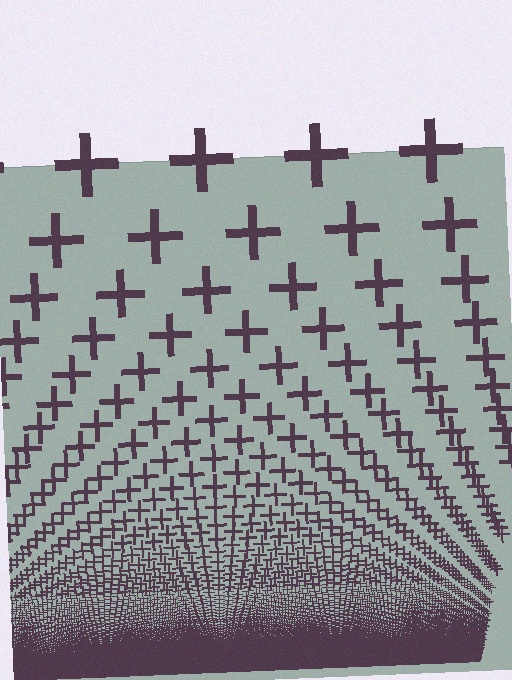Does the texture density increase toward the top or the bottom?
Density increases toward the bottom.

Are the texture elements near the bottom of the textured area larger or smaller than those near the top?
Smaller. The gradient is inverted — elements near the bottom are smaller and denser.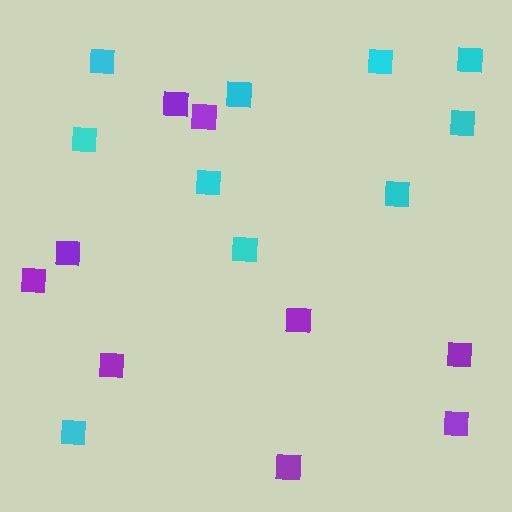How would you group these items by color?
There are 2 groups: one group of purple squares (9) and one group of cyan squares (10).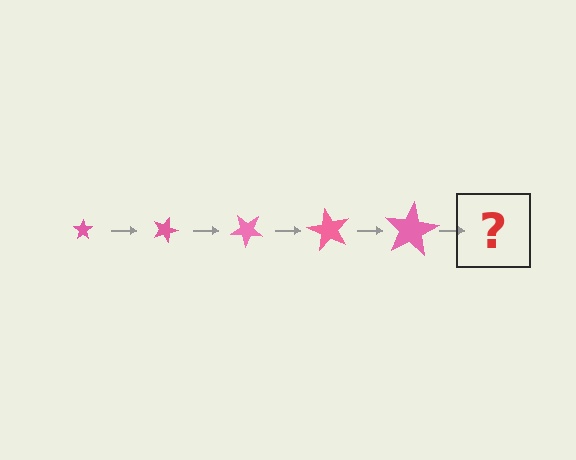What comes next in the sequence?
The next element should be a star, larger than the previous one and rotated 100 degrees from the start.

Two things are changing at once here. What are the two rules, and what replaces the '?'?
The two rules are that the star grows larger each step and it rotates 20 degrees each step. The '?' should be a star, larger than the previous one and rotated 100 degrees from the start.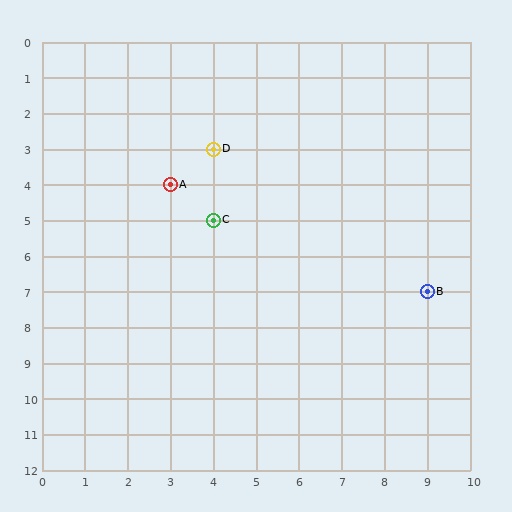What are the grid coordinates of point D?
Point D is at grid coordinates (4, 3).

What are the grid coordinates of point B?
Point B is at grid coordinates (9, 7).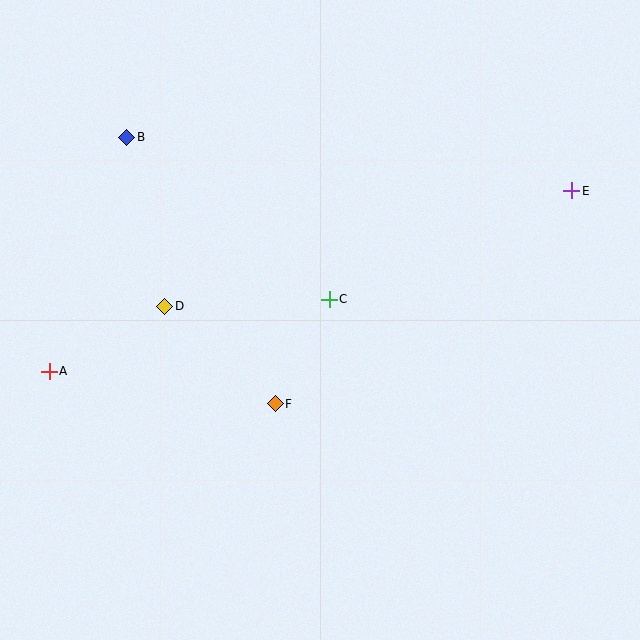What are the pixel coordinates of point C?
Point C is at (329, 299).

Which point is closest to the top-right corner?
Point E is closest to the top-right corner.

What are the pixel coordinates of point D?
Point D is at (165, 306).